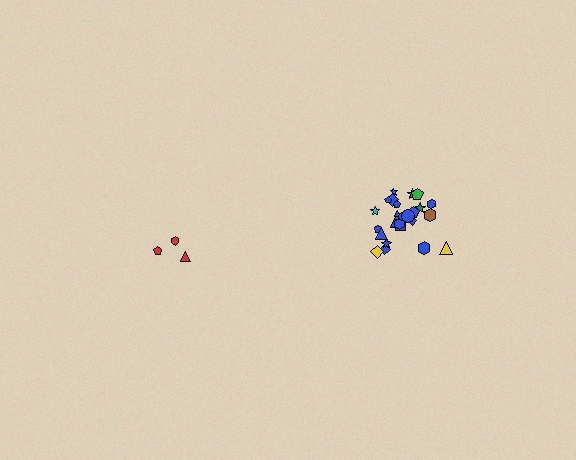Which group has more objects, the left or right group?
The right group.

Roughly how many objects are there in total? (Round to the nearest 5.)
Roughly 30 objects in total.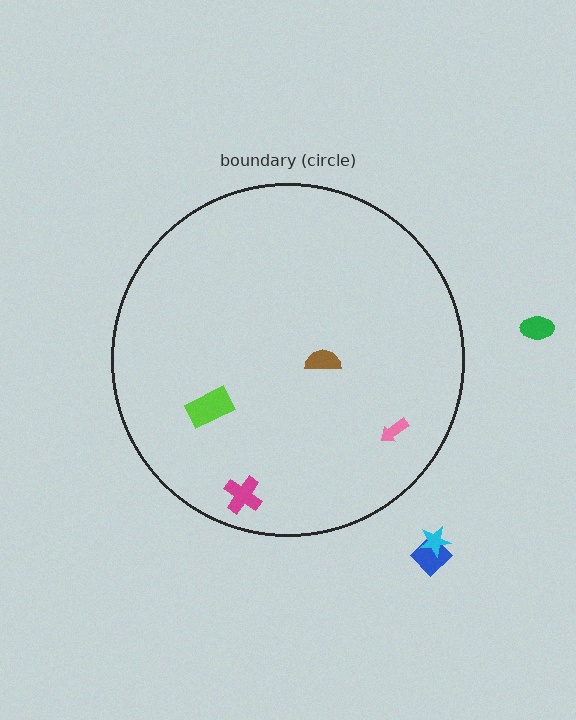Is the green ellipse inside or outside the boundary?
Outside.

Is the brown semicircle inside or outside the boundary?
Inside.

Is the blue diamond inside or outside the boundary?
Outside.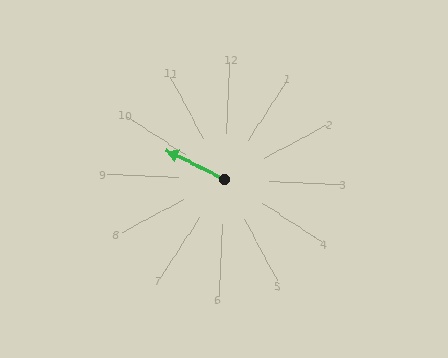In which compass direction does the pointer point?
Northwest.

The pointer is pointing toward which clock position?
Roughly 10 o'clock.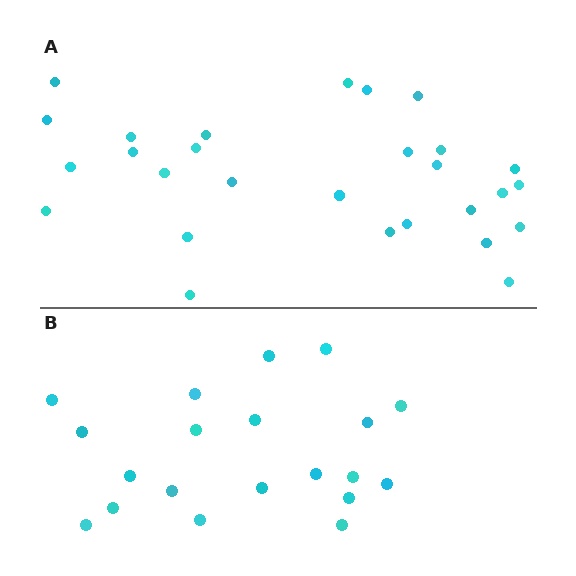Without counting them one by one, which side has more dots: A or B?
Region A (the top region) has more dots.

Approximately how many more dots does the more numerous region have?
Region A has roughly 8 or so more dots than region B.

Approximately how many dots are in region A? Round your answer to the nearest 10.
About 30 dots. (The exact count is 28, which rounds to 30.)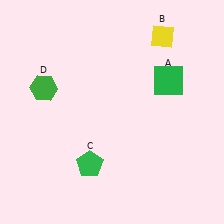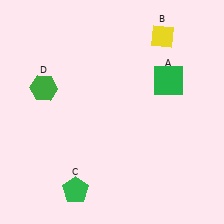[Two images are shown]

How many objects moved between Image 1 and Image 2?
1 object moved between the two images.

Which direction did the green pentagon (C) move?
The green pentagon (C) moved down.